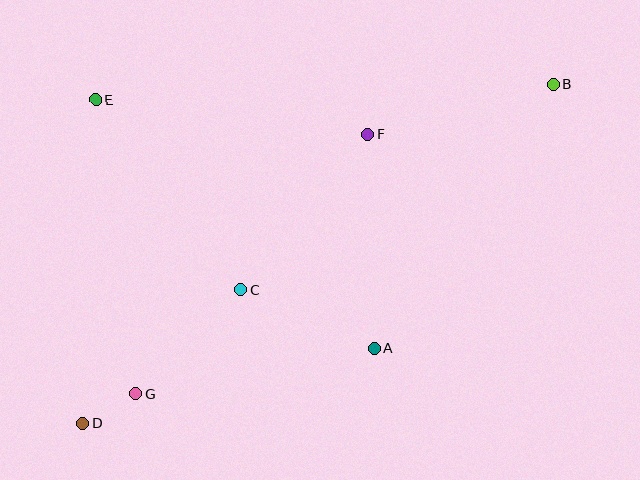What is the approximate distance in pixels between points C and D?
The distance between C and D is approximately 207 pixels.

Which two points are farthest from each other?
Points B and D are farthest from each other.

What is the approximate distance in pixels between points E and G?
The distance between E and G is approximately 297 pixels.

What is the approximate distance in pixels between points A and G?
The distance between A and G is approximately 243 pixels.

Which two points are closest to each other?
Points D and G are closest to each other.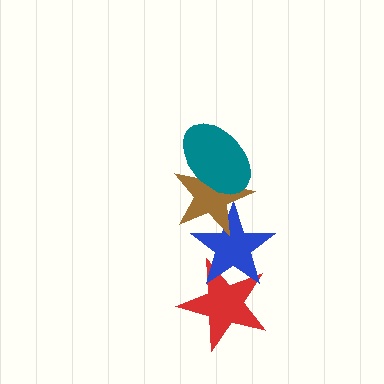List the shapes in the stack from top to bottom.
From top to bottom: the teal ellipse, the brown star, the blue star, the red star.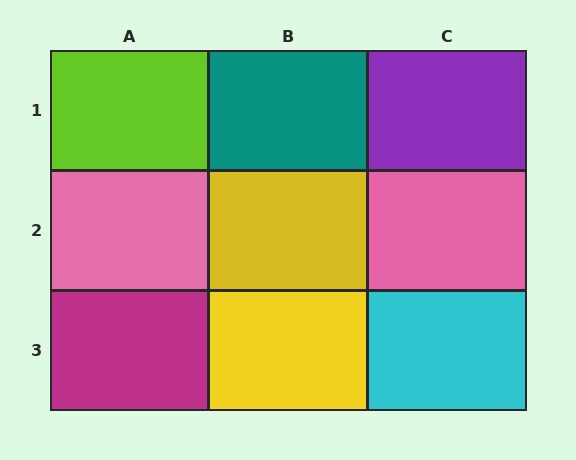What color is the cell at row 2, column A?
Pink.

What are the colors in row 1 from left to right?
Lime, teal, purple.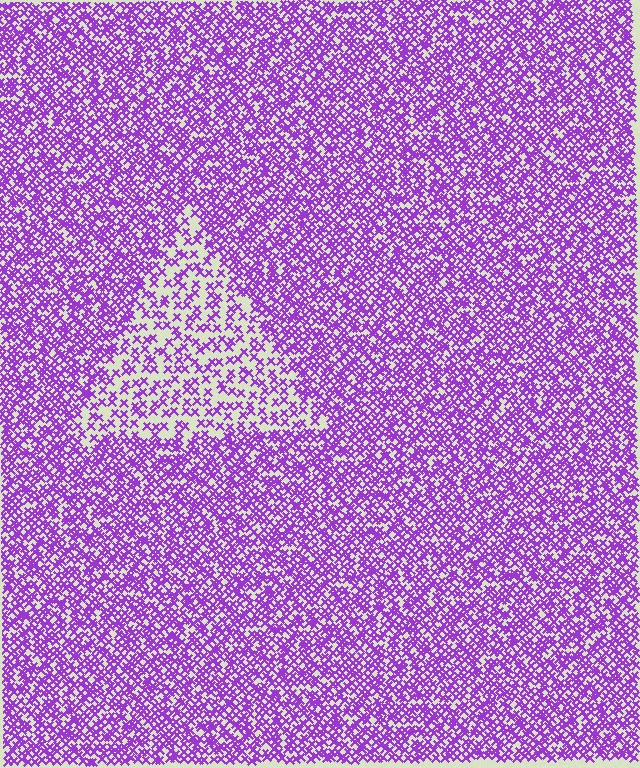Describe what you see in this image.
The image contains small purple elements arranged at two different densities. A triangle-shaped region is visible where the elements are less densely packed than the surrounding area.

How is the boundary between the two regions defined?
The boundary is defined by a change in element density (approximately 2.1x ratio). All elements are the same color, size, and shape.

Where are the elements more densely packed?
The elements are more densely packed outside the triangle boundary.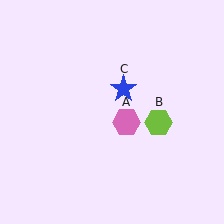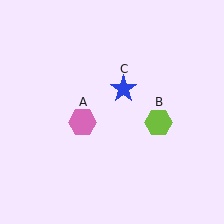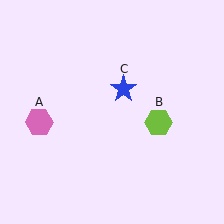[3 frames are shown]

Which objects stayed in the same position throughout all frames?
Lime hexagon (object B) and blue star (object C) remained stationary.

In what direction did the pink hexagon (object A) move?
The pink hexagon (object A) moved left.